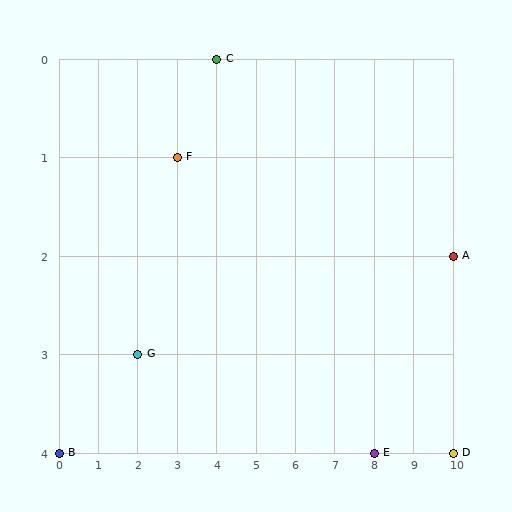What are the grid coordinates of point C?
Point C is at grid coordinates (4, 0).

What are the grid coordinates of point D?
Point D is at grid coordinates (10, 4).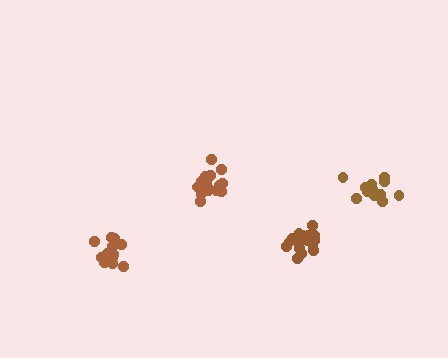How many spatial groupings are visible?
There are 4 spatial groupings.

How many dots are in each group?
Group 1: 12 dots, Group 2: 17 dots, Group 3: 13 dots, Group 4: 18 dots (60 total).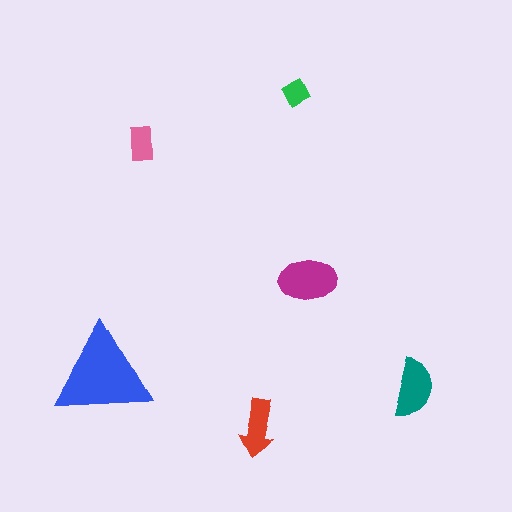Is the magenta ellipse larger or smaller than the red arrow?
Larger.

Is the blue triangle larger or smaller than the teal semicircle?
Larger.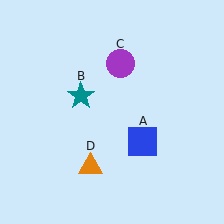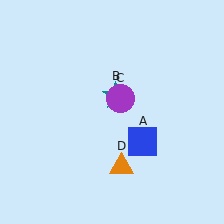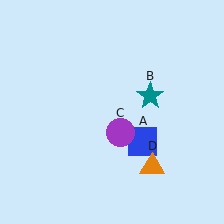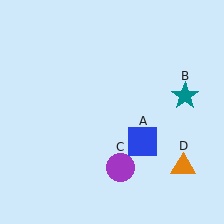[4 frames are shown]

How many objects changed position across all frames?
3 objects changed position: teal star (object B), purple circle (object C), orange triangle (object D).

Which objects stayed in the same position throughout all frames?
Blue square (object A) remained stationary.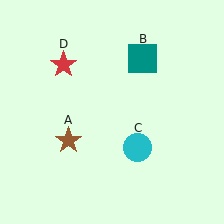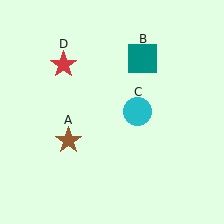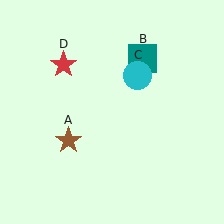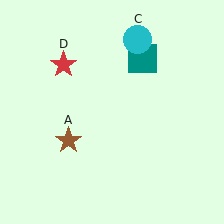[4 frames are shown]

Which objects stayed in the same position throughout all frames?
Brown star (object A) and teal square (object B) and red star (object D) remained stationary.